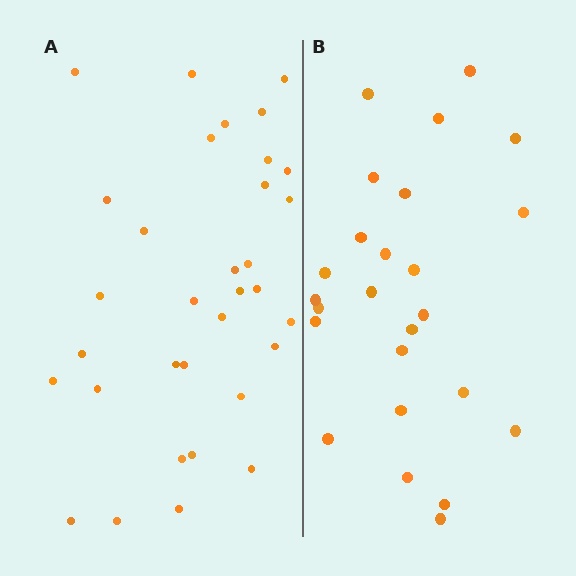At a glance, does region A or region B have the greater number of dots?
Region A (the left region) has more dots.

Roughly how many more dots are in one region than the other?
Region A has roughly 8 or so more dots than region B.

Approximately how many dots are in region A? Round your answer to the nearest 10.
About 30 dots. (The exact count is 33, which rounds to 30.)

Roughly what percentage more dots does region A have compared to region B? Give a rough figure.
About 30% more.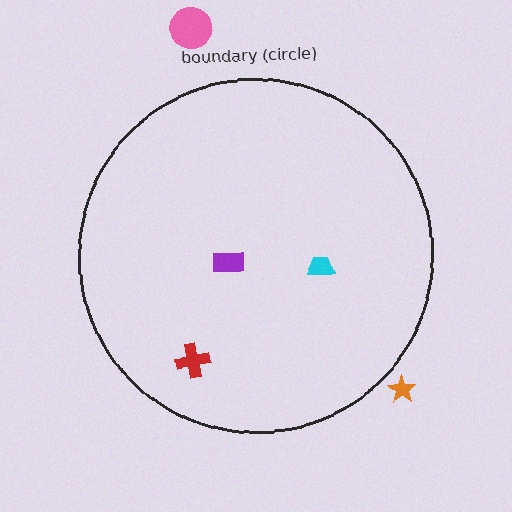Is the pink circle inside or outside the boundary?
Outside.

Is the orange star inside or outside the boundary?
Outside.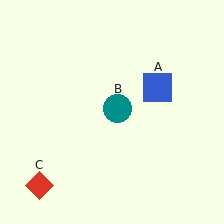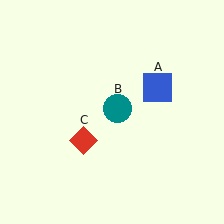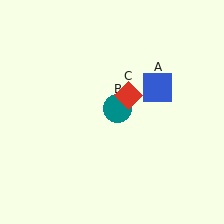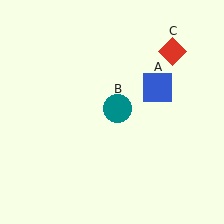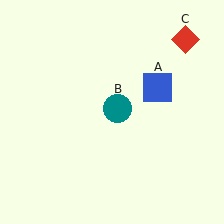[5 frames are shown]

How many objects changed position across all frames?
1 object changed position: red diamond (object C).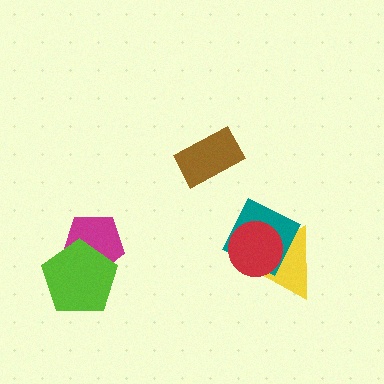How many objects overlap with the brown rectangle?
0 objects overlap with the brown rectangle.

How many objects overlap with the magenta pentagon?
1 object overlaps with the magenta pentagon.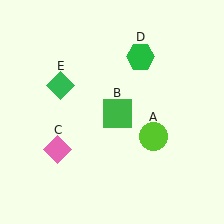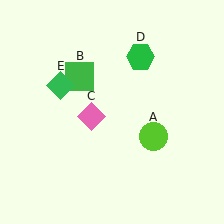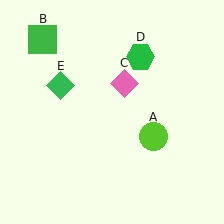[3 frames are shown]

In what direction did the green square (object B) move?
The green square (object B) moved up and to the left.